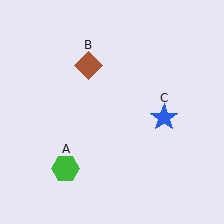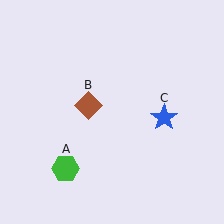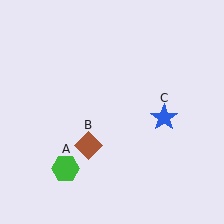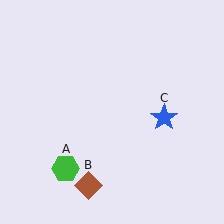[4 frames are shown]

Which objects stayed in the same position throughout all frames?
Green hexagon (object A) and blue star (object C) remained stationary.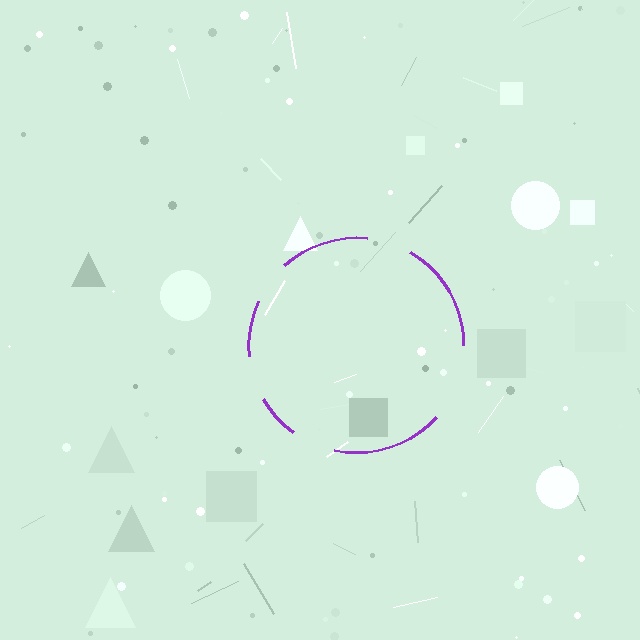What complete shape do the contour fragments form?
The contour fragments form a circle.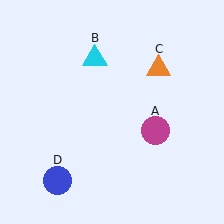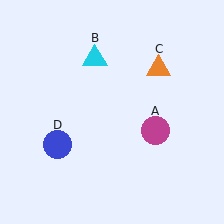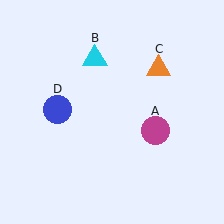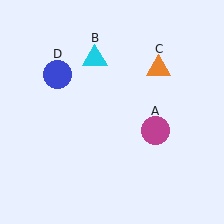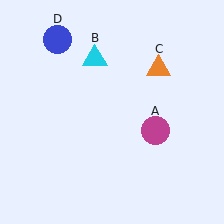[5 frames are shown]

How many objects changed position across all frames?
1 object changed position: blue circle (object D).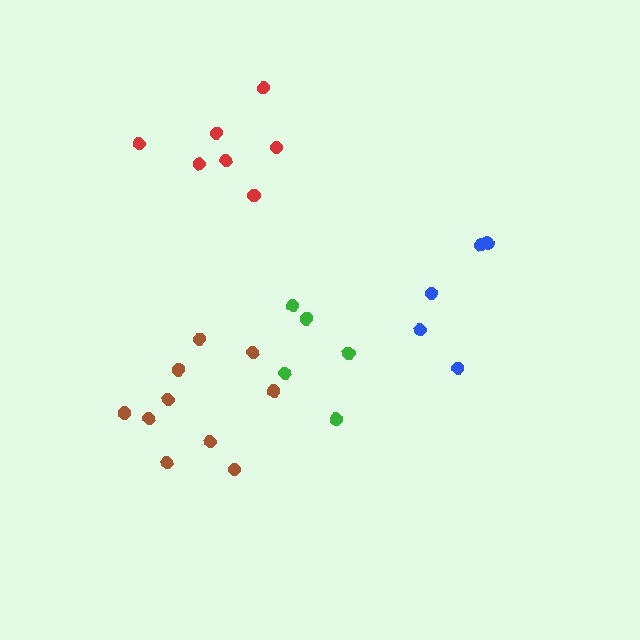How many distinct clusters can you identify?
There are 4 distinct clusters.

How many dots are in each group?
Group 1: 7 dots, Group 2: 5 dots, Group 3: 5 dots, Group 4: 10 dots (27 total).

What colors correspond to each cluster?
The clusters are colored: red, green, blue, brown.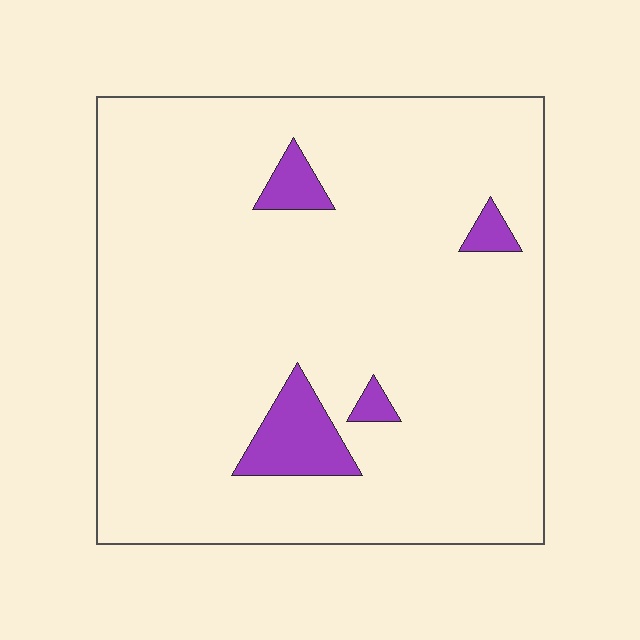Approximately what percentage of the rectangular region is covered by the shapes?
Approximately 5%.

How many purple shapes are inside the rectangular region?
4.